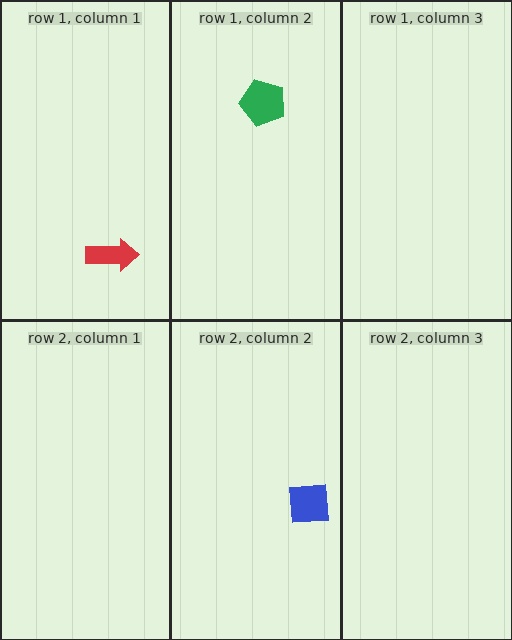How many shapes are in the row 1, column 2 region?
1.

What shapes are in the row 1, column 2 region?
The green pentagon.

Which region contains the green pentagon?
The row 1, column 2 region.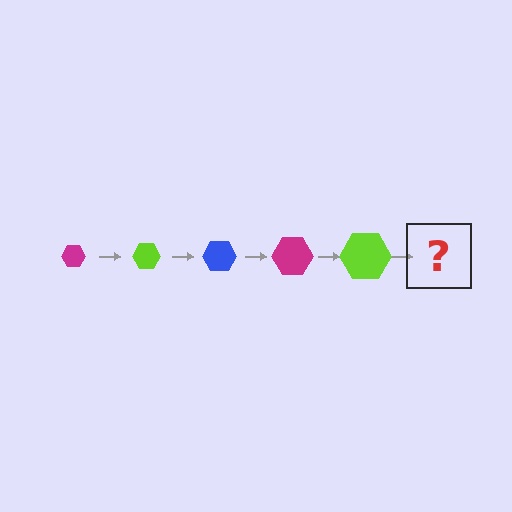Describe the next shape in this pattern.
It should be a blue hexagon, larger than the previous one.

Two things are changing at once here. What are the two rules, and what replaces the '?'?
The two rules are that the hexagon grows larger each step and the color cycles through magenta, lime, and blue. The '?' should be a blue hexagon, larger than the previous one.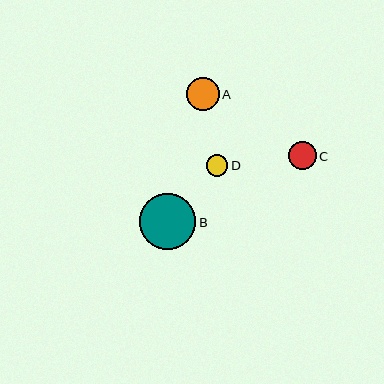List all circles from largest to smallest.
From largest to smallest: B, A, C, D.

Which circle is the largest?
Circle B is the largest with a size of approximately 56 pixels.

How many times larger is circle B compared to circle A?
Circle B is approximately 1.7 times the size of circle A.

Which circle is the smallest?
Circle D is the smallest with a size of approximately 22 pixels.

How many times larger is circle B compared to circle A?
Circle B is approximately 1.7 times the size of circle A.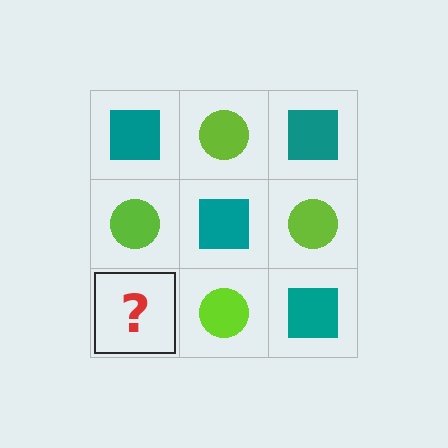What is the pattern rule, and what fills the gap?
The rule is that it alternates teal square and lime circle in a checkerboard pattern. The gap should be filled with a teal square.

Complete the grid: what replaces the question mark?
The question mark should be replaced with a teal square.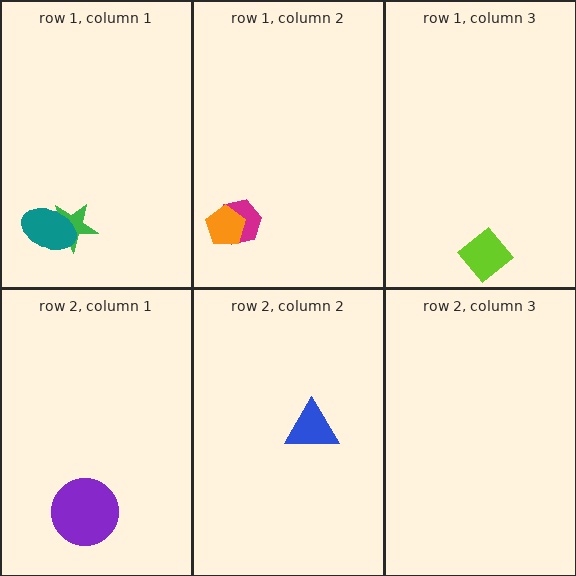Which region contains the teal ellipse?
The row 1, column 1 region.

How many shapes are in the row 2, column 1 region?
1.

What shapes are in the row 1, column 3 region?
The lime diamond.